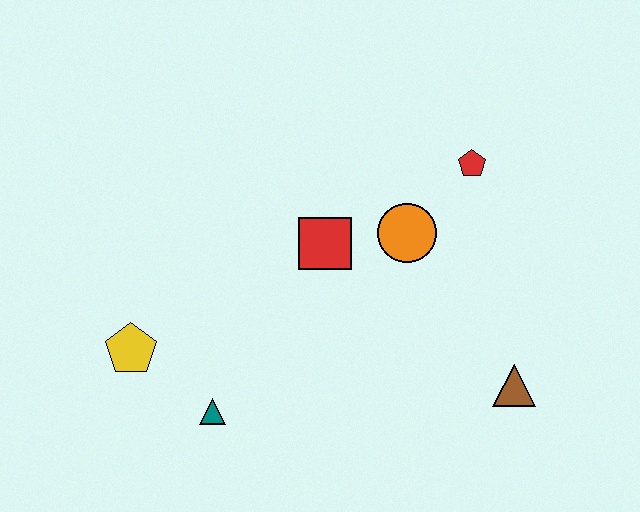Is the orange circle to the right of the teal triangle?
Yes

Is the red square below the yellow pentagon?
No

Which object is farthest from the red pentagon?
The yellow pentagon is farthest from the red pentagon.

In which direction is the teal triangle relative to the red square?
The teal triangle is below the red square.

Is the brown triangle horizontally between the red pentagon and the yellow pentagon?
No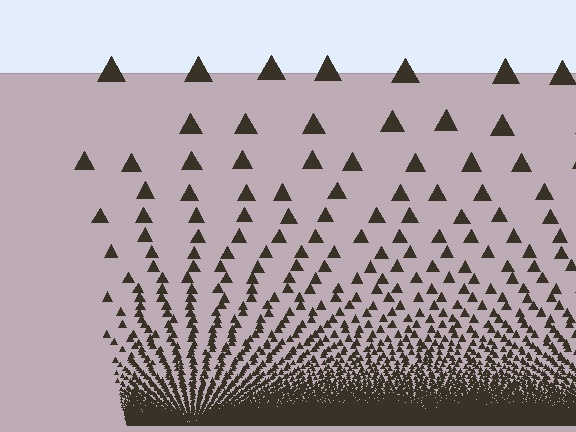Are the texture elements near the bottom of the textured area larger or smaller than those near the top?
Smaller. The gradient is inverted — elements near the bottom are smaller and denser.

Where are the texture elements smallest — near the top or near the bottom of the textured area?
Near the bottom.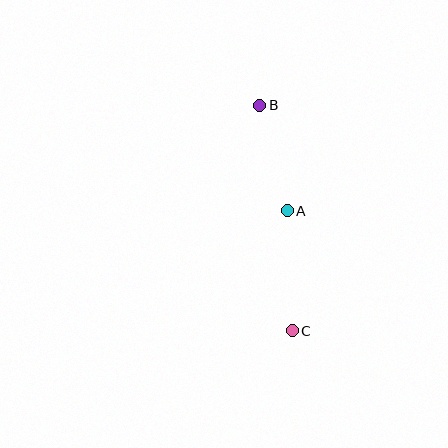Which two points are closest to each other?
Points A and B are closest to each other.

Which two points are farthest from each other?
Points B and C are farthest from each other.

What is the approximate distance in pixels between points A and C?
The distance between A and C is approximately 120 pixels.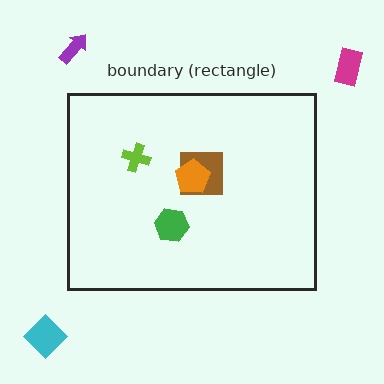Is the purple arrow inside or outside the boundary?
Outside.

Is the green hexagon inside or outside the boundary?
Inside.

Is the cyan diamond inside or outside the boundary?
Outside.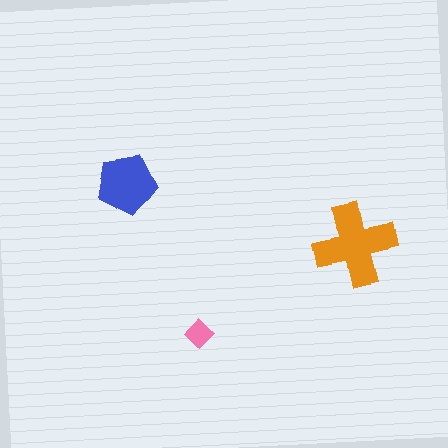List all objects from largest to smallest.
The orange cross, the blue pentagon, the pink diamond.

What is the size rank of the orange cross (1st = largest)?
1st.